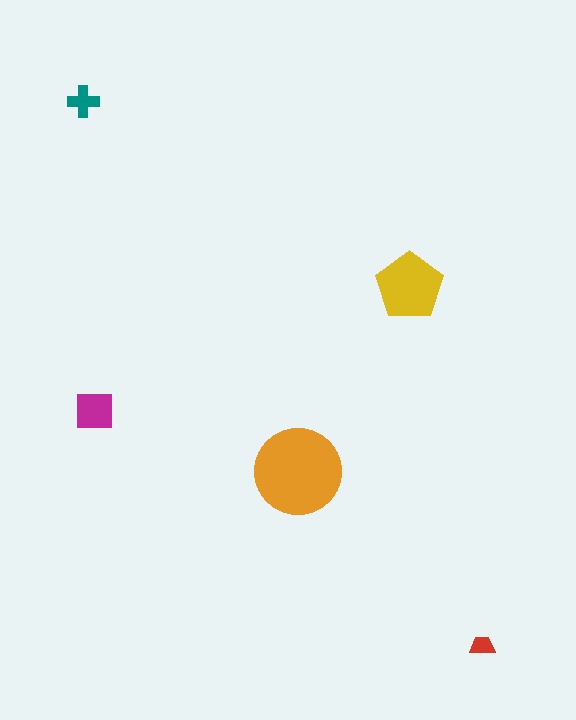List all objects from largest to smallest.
The orange circle, the yellow pentagon, the magenta square, the teal cross, the red trapezoid.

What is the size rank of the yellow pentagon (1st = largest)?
2nd.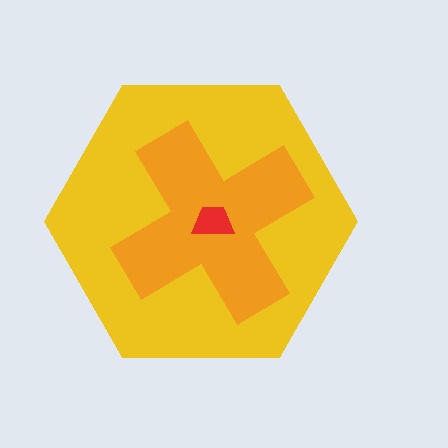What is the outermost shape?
The yellow hexagon.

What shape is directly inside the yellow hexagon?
The orange cross.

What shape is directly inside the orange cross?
The red trapezoid.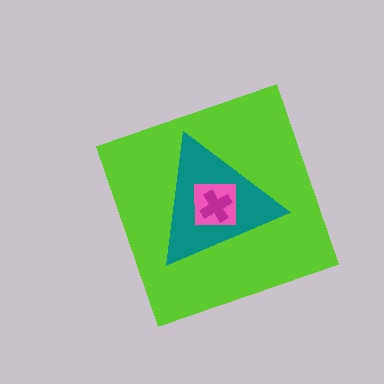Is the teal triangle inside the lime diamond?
Yes.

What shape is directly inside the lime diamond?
The teal triangle.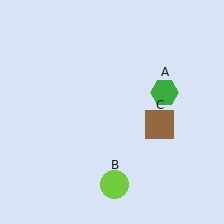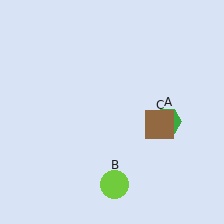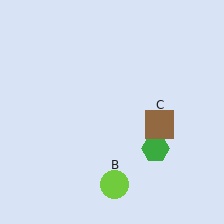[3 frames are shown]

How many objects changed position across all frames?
1 object changed position: green hexagon (object A).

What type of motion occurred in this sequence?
The green hexagon (object A) rotated clockwise around the center of the scene.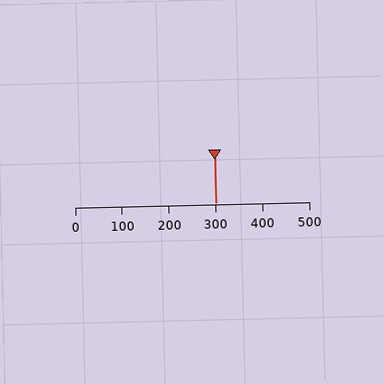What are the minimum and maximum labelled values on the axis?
The axis runs from 0 to 500.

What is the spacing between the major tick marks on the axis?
The major ticks are spaced 100 apart.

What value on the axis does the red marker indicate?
The marker indicates approximately 300.